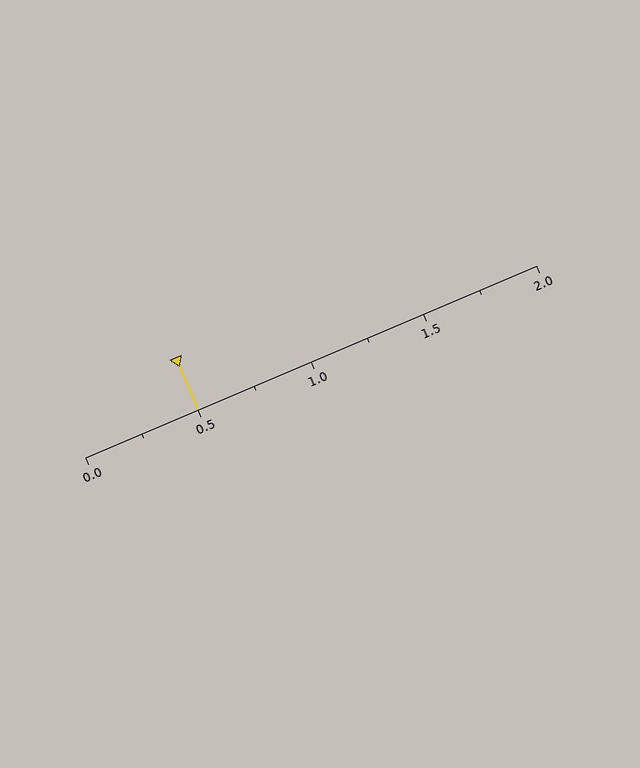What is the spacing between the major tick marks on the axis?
The major ticks are spaced 0.5 apart.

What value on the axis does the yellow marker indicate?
The marker indicates approximately 0.5.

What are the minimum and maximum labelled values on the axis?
The axis runs from 0.0 to 2.0.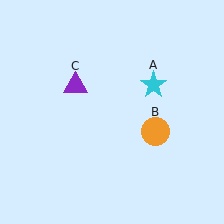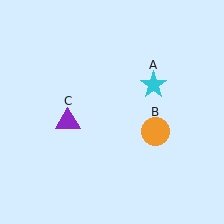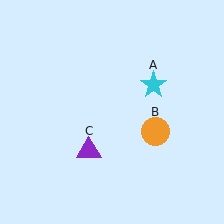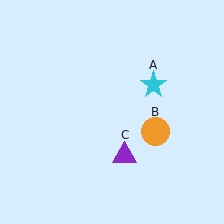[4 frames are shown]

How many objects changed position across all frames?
1 object changed position: purple triangle (object C).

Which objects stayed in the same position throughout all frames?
Cyan star (object A) and orange circle (object B) remained stationary.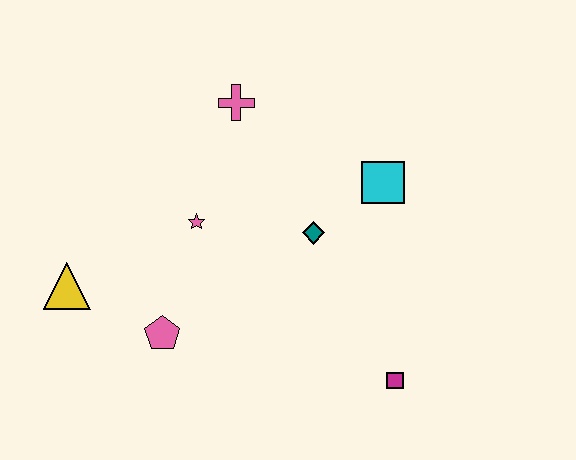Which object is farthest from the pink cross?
The magenta square is farthest from the pink cross.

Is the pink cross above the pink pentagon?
Yes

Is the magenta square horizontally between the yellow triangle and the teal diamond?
No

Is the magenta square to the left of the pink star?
No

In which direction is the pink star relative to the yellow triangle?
The pink star is to the right of the yellow triangle.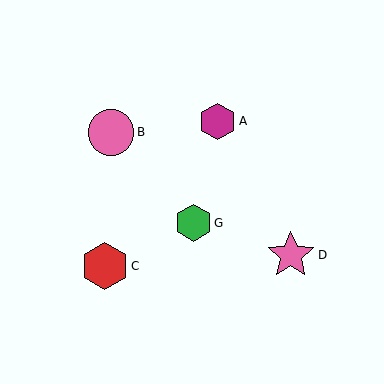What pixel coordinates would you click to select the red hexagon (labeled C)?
Click at (105, 266) to select the red hexagon C.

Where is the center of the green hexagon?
The center of the green hexagon is at (193, 223).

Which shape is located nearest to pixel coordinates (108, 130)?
The pink circle (labeled B) at (111, 132) is nearest to that location.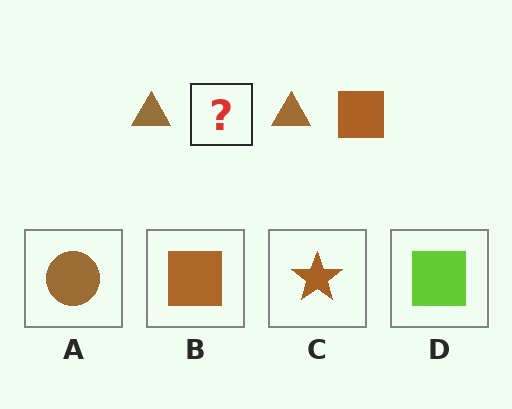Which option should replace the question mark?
Option B.